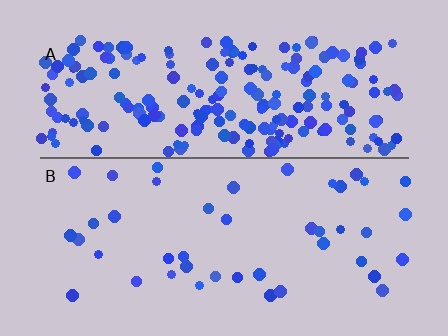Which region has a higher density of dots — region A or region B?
A (the top).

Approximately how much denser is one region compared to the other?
Approximately 4.7× — region A over region B.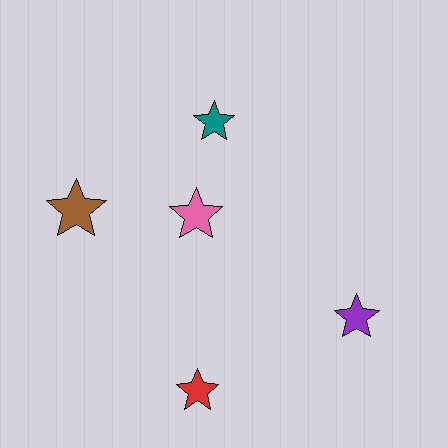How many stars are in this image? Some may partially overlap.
There are 5 stars.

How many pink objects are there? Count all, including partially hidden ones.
There is 1 pink object.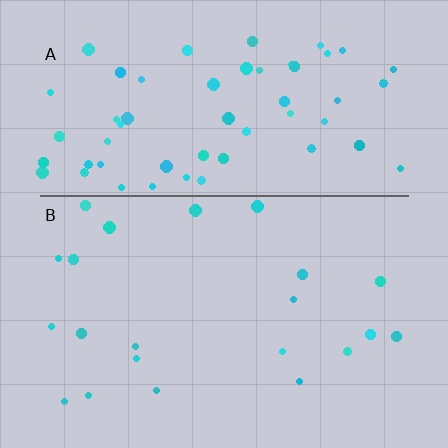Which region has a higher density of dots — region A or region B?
A (the top).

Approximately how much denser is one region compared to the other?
Approximately 2.7× — region A over region B.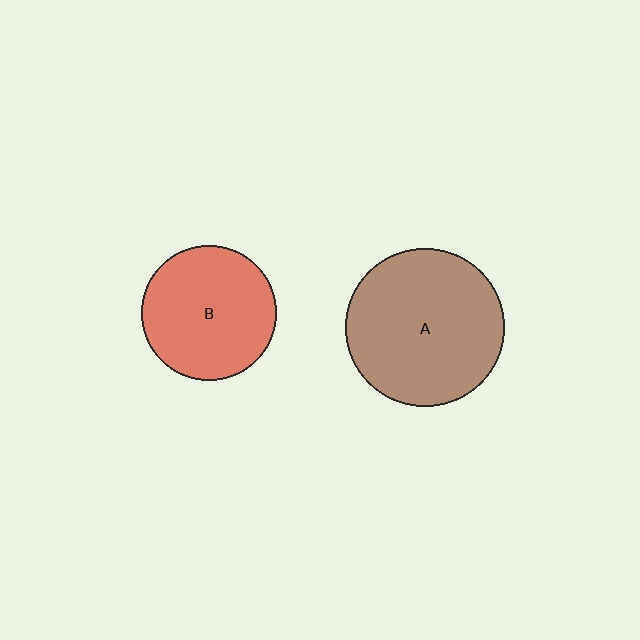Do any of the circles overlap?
No, none of the circles overlap.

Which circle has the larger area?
Circle A (brown).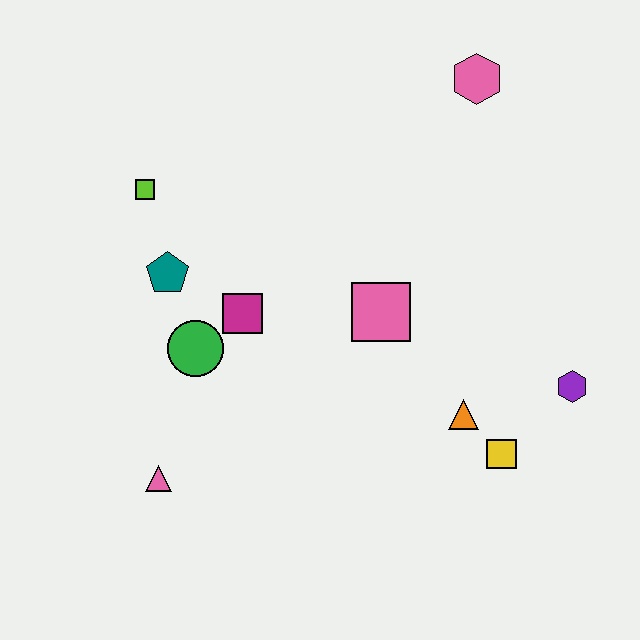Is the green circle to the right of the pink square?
No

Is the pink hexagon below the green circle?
No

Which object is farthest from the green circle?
The pink hexagon is farthest from the green circle.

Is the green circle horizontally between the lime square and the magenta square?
Yes